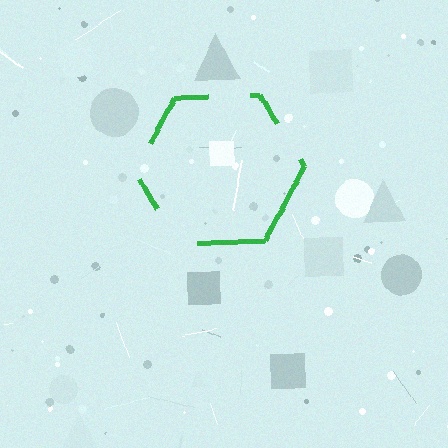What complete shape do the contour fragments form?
The contour fragments form a hexagon.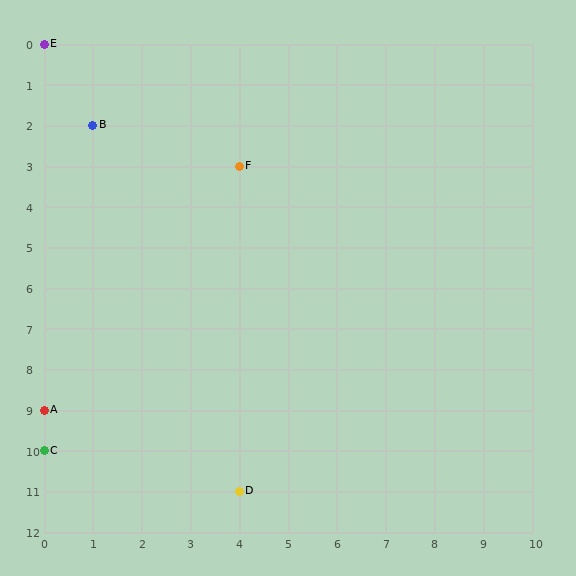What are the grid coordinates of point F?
Point F is at grid coordinates (4, 3).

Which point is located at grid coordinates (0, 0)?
Point E is at (0, 0).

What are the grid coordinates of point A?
Point A is at grid coordinates (0, 9).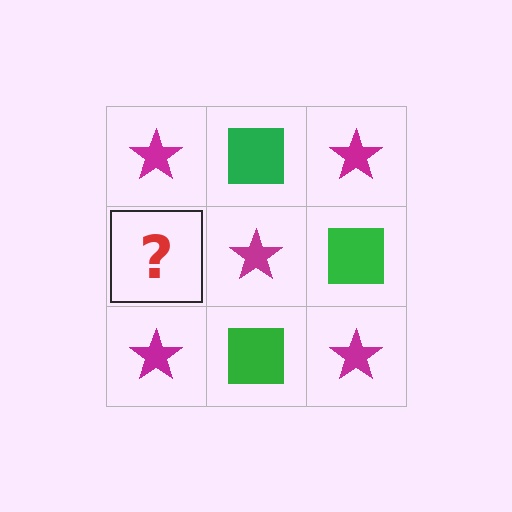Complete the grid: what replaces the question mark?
The question mark should be replaced with a green square.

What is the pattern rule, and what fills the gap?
The rule is that it alternates magenta star and green square in a checkerboard pattern. The gap should be filled with a green square.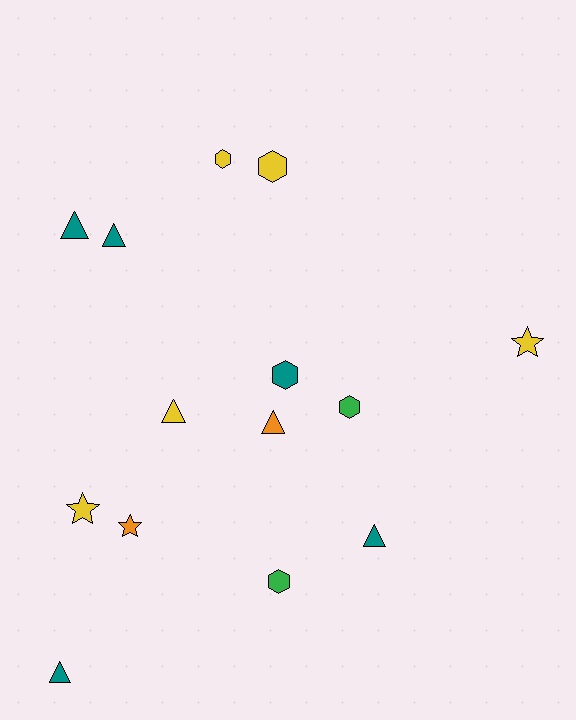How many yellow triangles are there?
There is 1 yellow triangle.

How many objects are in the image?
There are 14 objects.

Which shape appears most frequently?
Triangle, with 6 objects.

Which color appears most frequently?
Yellow, with 5 objects.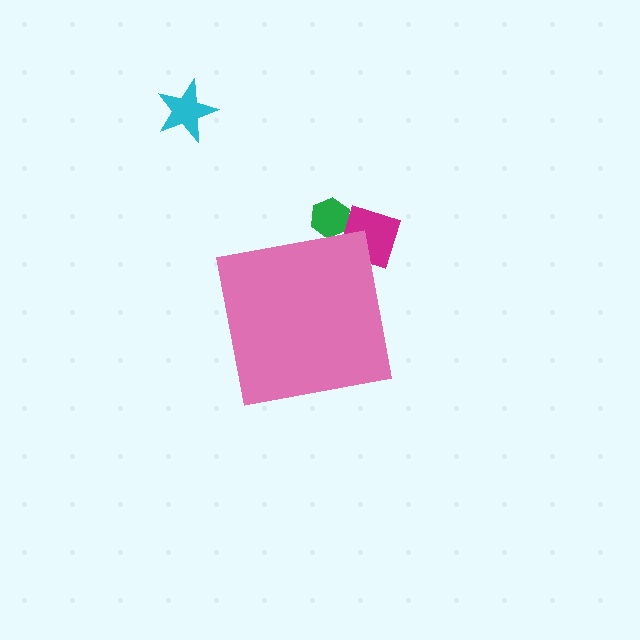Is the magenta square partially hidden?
Yes, the magenta square is partially hidden behind the pink square.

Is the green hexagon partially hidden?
Yes, the green hexagon is partially hidden behind the pink square.